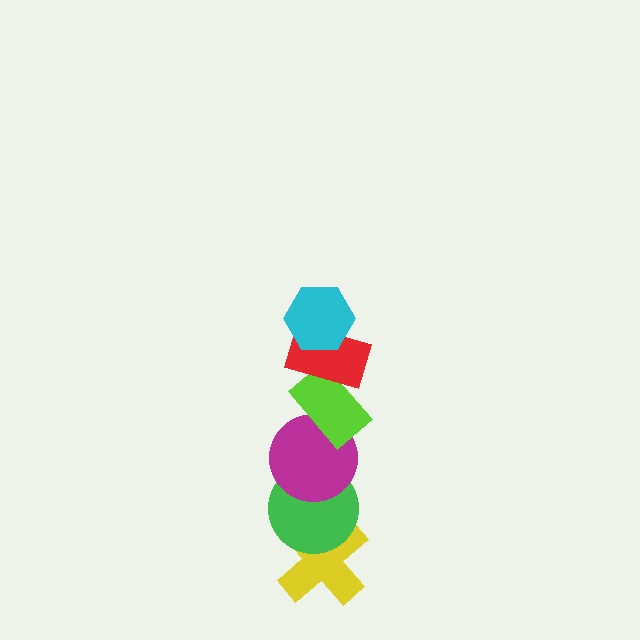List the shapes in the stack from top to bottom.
From top to bottom: the cyan hexagon, the red rectangle, the lime rectangle, the magenta circle, the green circle, the yellow cross.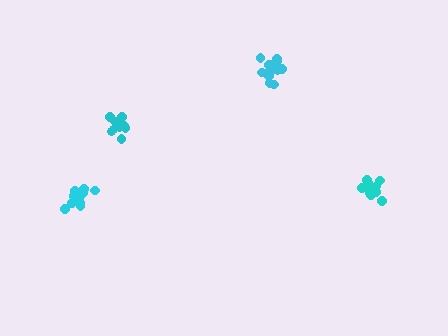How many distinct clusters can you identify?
There are 4 distinct clusters.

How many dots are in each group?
Group 1: 14 dots, Group 2: 10 dots, Group 3: 16 dots, Group 4: 11 dots (51 total).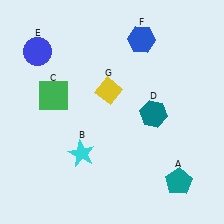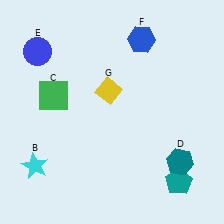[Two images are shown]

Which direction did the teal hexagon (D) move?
The teal hexagon (D) moved down.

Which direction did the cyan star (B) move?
The cyan star (B) moved left.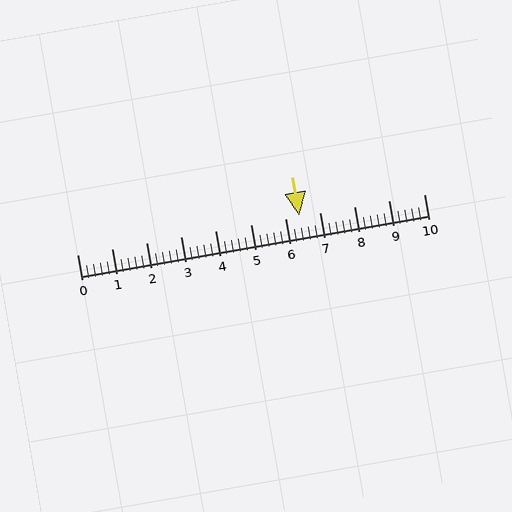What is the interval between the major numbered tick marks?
The major tick marks are spaced 1 units apart.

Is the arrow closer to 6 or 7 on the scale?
The arrow is closer to 6.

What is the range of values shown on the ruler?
The ruler shows values from 0 to 10.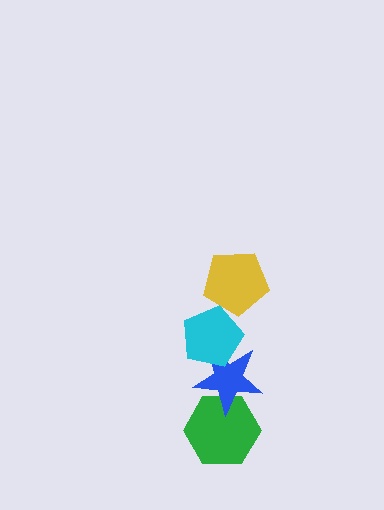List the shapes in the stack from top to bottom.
From top to bottom: the yellow pentagon, the cyan pentagon, the blue star, the green hexagon.